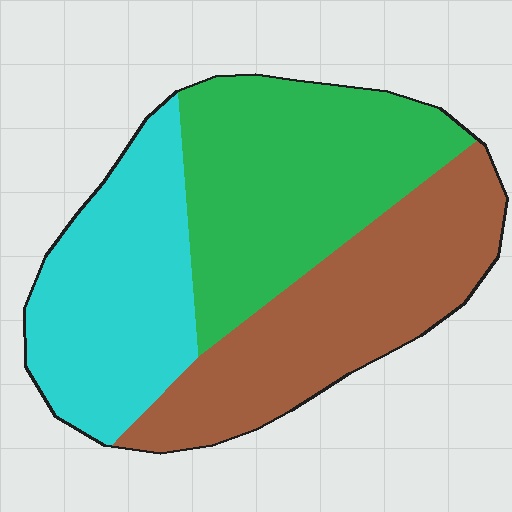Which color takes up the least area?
Cyan, at roughly 30%.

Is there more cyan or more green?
Green.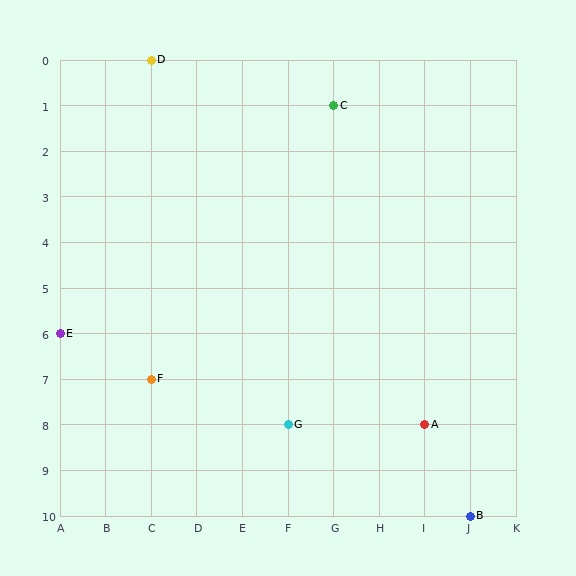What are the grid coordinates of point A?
Point A is at grid coordinates (I, 8).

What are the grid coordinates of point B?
Point B is at grid coordinates (J, 10).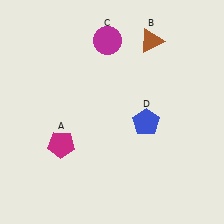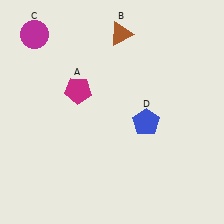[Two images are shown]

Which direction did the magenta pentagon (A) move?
The magenta pentagon (A) moved up.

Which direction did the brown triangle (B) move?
The brown triangle (B) moved left.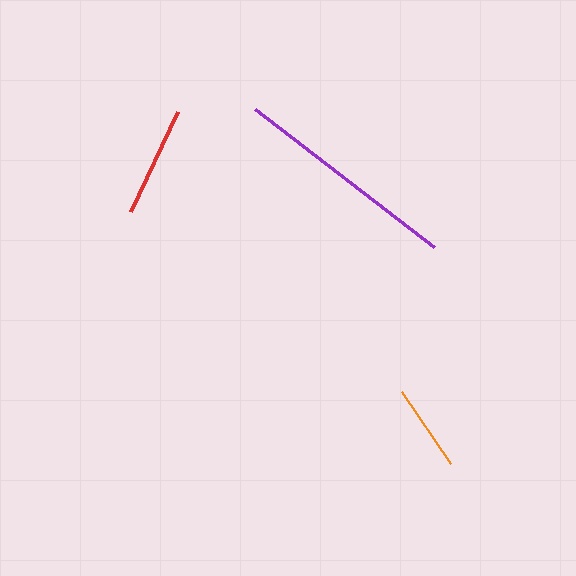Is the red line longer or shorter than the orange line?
The red line is longer than the orange line.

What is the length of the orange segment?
The orange segment is approximately 86 pixels long.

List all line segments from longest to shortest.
From longest to shortest: purple, red, orange.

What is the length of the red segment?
The red segment is approximately 110 pixels long.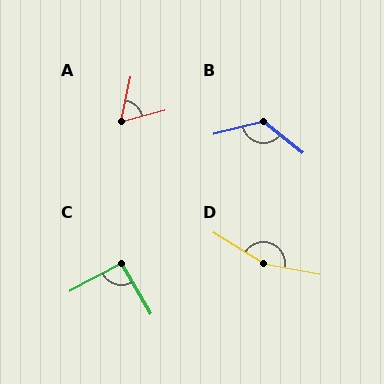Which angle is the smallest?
A, at approximately 63 degrees.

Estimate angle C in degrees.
Approximately 92 degrees.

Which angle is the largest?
D, at approximately 158 degrees.